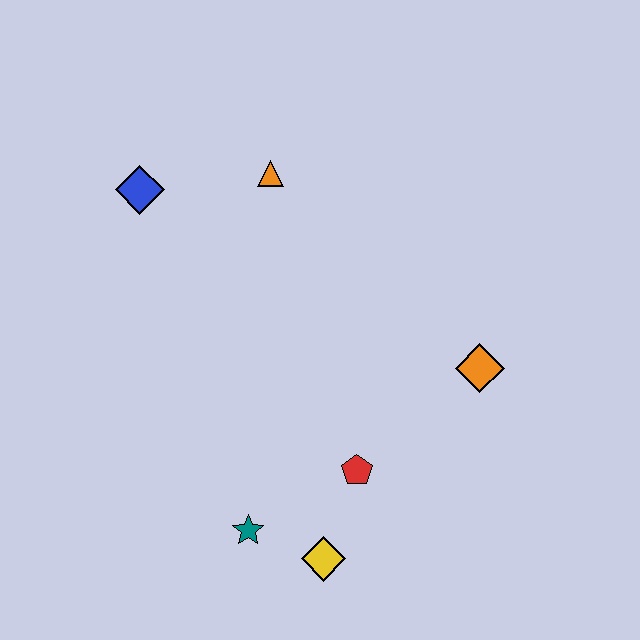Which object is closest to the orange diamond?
The red pentagon is closest to the orange diamond.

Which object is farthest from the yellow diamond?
The blue diamond is farthest from the yellow diamond.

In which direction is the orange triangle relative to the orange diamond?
The orange triangle is to the left of the orange diamond.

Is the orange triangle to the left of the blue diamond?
No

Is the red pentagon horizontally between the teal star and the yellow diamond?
No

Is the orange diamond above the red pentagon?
Yes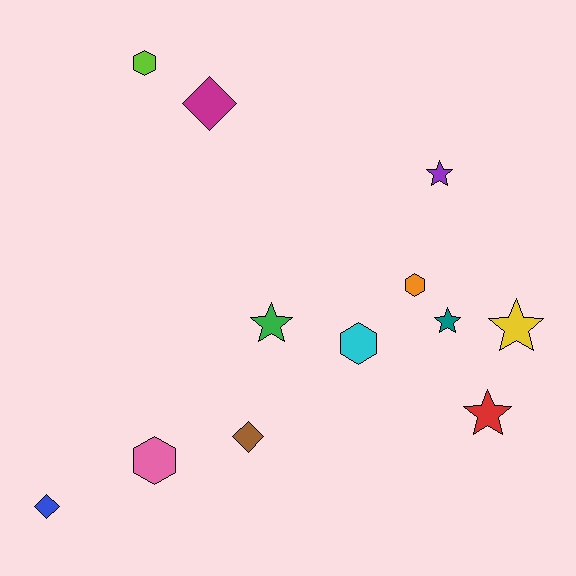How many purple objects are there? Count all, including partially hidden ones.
There is 1 purple object.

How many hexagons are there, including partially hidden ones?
There are 4 hexagons.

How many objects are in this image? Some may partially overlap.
There are 12 objects.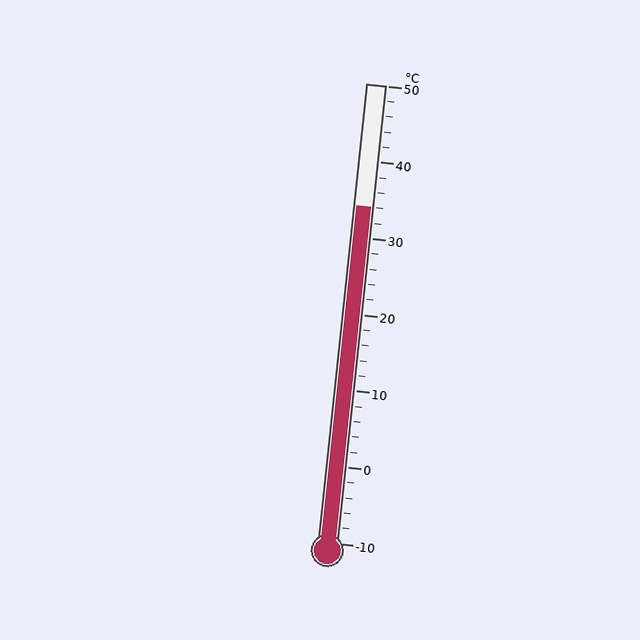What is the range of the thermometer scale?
The thermometer scale ranges from -10°C to 50°C.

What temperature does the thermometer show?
The thermometer shows approximately 34°C.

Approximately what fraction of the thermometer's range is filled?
The thermometer is filled to approximately 75% of its range.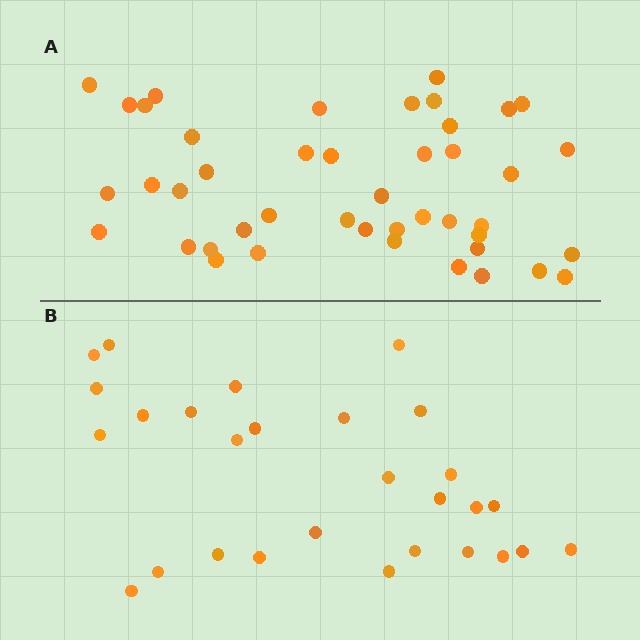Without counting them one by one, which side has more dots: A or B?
Region A (the top region) has more dots.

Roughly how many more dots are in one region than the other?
Region A has approximately 15 more dots than region B.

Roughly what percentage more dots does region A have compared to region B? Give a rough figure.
About 55% more.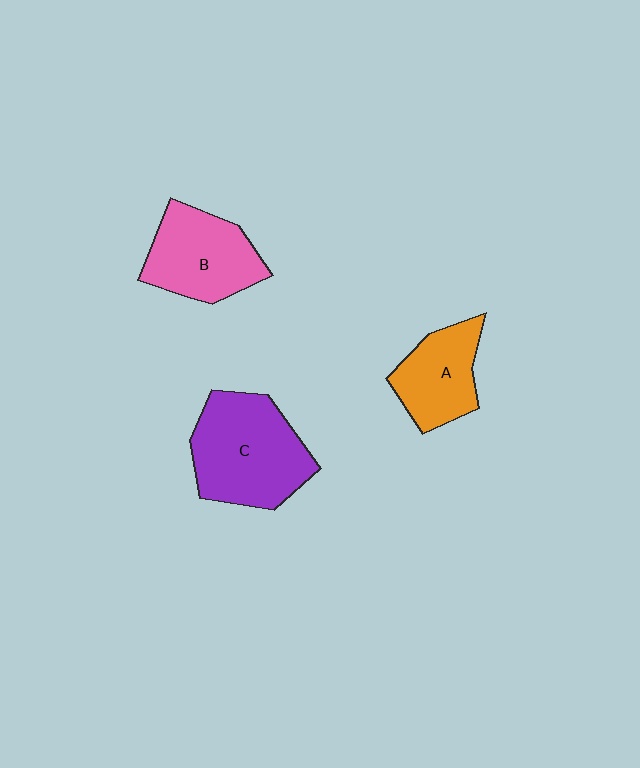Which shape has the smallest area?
Shape A (orange).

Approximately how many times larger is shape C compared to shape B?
Approximately 1.3 times.